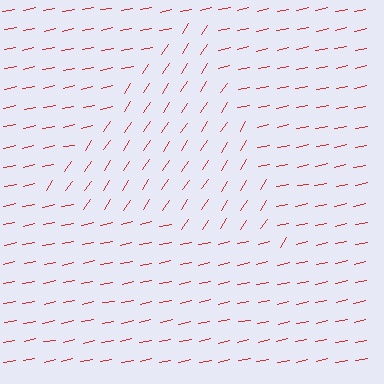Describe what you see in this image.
The image is filled with small red line segments. A triangle region in the image has lines oriented differently from the surrounding lines, creating a visible texture boundary.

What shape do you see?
I see a triangle.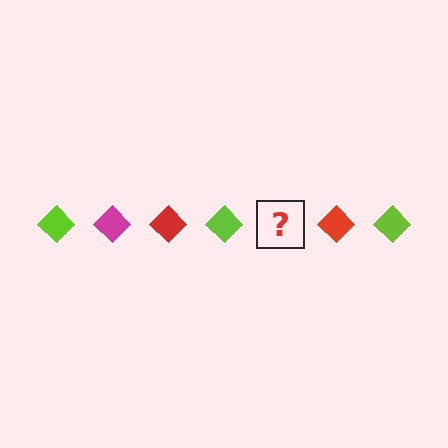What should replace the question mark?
The question mark should be replaced with a magenta diamond.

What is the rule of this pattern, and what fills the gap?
The rule is that the pattern cycles through lime, magenta, red diamonds. The gap should be filled with a magenta diamond.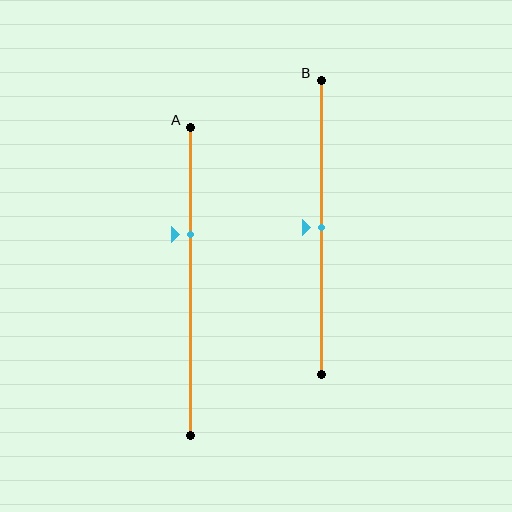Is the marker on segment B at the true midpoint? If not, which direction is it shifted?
Yes, the marker on segment B is at the true midpoint.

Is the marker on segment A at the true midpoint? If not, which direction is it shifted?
No, the marker on segment A is shifted upward by about 15% of the segment length.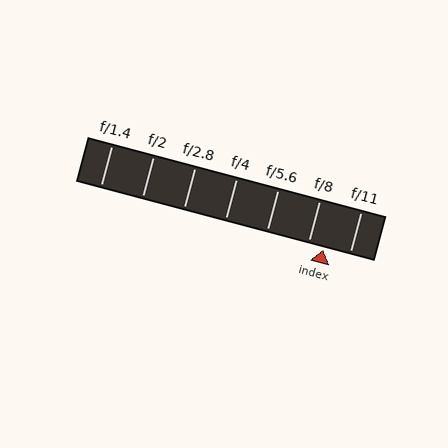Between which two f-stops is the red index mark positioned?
The index mark is between f/8 and f/11.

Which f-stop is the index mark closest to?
The index mark is closest to f/8.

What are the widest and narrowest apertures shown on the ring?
The widest aperture shown is f/1.4 and the narrowest is f/11.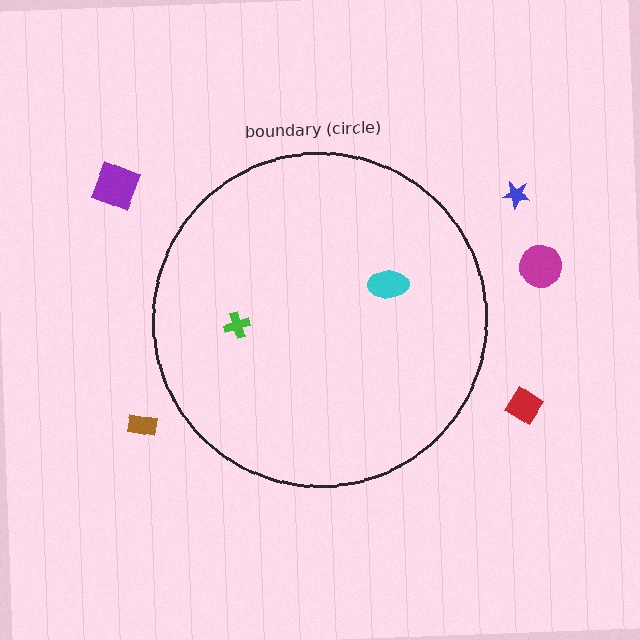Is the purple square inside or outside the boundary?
Outside.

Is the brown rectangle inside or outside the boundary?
Outside.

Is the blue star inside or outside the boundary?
Outside.